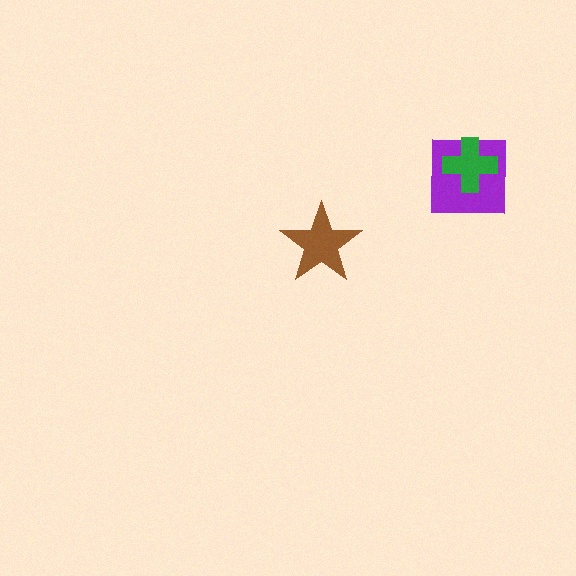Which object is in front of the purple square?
The green cross is in front of the purple square.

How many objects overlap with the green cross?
1 object overlaps with the green cross.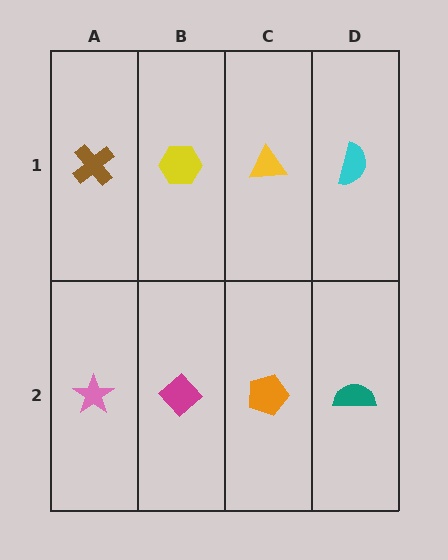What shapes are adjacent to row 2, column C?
A yellow triangle (row 1, column C), a magenta diamond (row 2, column B), a teal semicircle (row 2, column D).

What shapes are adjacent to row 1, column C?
An orange pentagon (row 2, column C), a yellow hexagon (row 1, column B), a cyan semicircle (row 1, column D).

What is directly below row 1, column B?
A magenta diamond.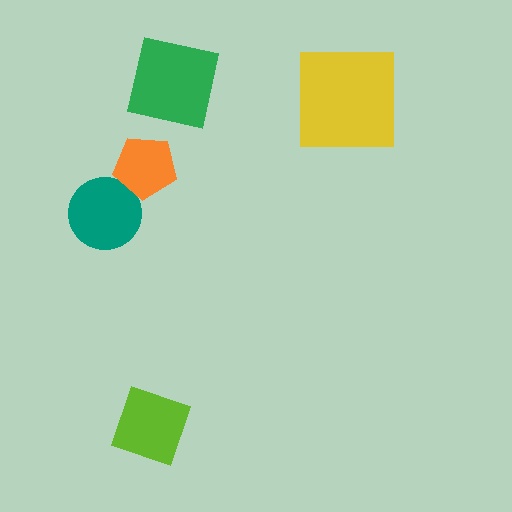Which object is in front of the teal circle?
The orange pentagon is in front of the teal circle.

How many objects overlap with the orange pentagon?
1 object overlaps with the orange pentagon.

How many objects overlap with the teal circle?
1 object overlaps with the teal circle.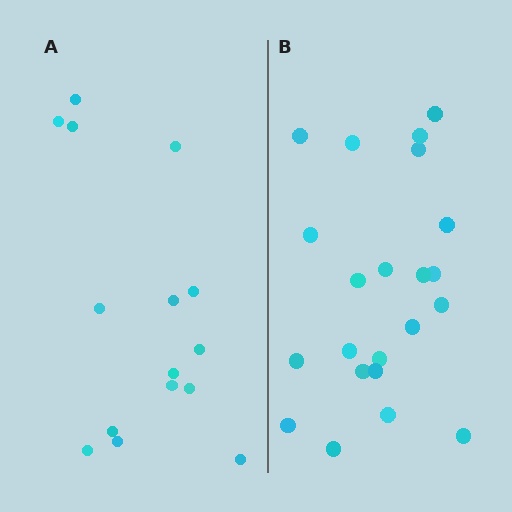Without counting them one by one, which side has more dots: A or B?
Region B (the right region) has more dots.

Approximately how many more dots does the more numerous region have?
Region B has roughly 8 or so more dots than region A.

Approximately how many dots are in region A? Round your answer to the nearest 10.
About 20 dots. (The exact count is 15, which rounds to 20.)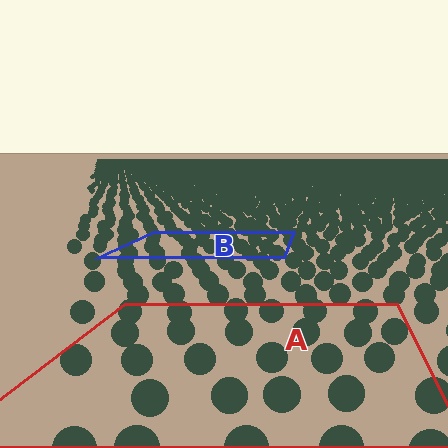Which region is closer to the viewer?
Region A is closer. The texture elements there are larger and more spread out.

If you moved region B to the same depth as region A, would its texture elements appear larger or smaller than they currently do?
They would appear larger. At a closer depth, the same texture elements are projected at a bigger on-screen size.